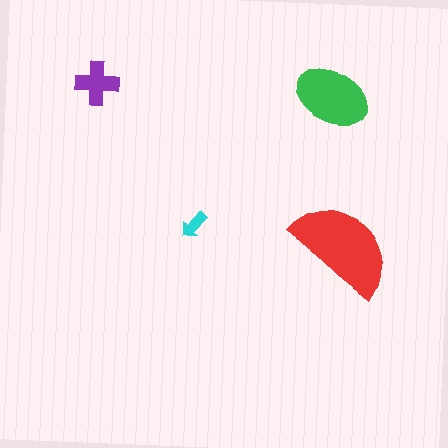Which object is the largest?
The red semicircle.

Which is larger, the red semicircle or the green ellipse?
The red semicircle.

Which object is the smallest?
The cyan arrow.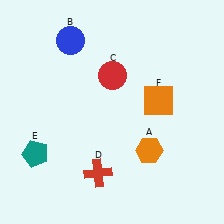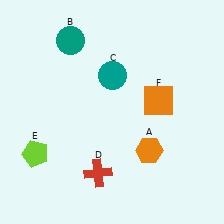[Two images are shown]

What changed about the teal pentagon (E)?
In Image 1, E is teal. In Image 2, it changed to lime.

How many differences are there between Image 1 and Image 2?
There are 3 differences between the two images.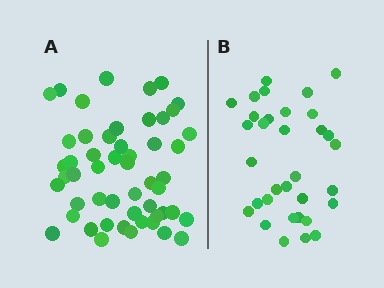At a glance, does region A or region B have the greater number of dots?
Region A (the left region) has more dots.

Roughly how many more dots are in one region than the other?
Region A has approximately 20 more dots than region B.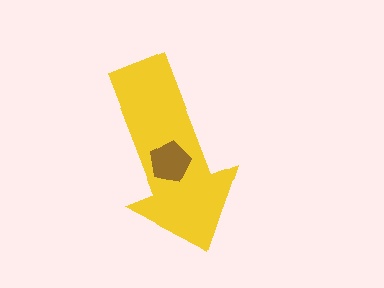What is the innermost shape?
The brown pentagon.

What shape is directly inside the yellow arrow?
The brown pentagon.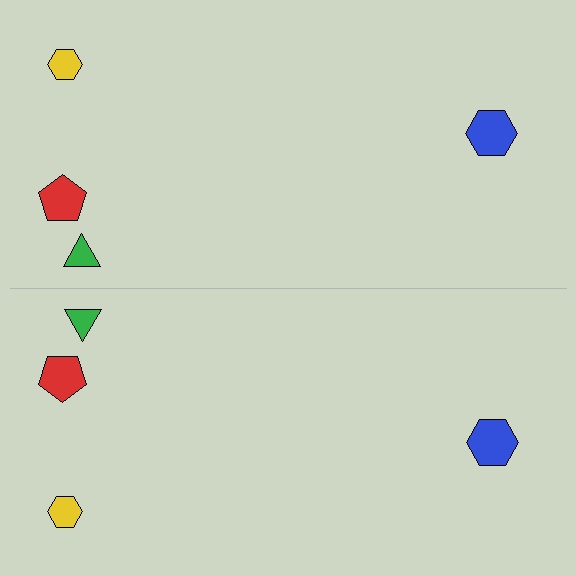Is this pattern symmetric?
Yes, this pattern has bilateral (reflection) symmetry.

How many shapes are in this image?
There are 8 shapes in this image.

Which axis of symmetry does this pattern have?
The pattern has a horizontal axis of symmetry running through the center of the image.